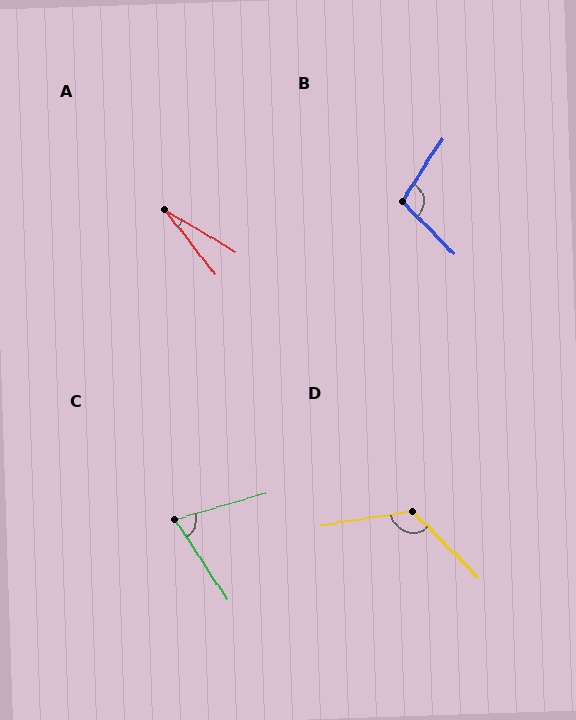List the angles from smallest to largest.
A (22°), C (73°), B (103°), D (125°).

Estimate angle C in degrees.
Approximately 73 degrees.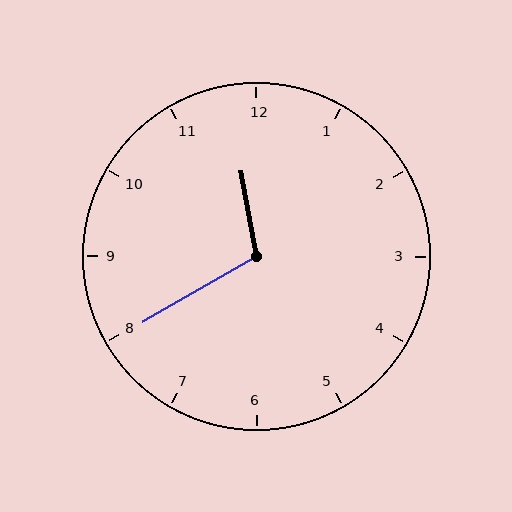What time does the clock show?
11:40.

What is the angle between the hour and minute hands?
Approximately 110 degrees.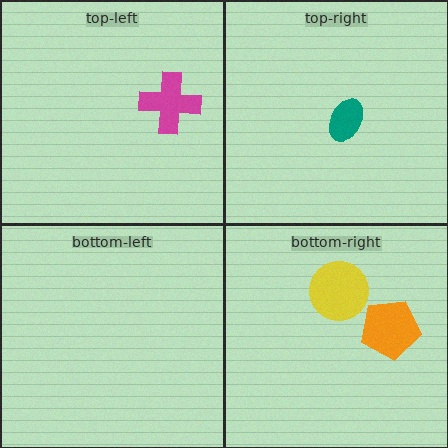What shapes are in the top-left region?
The magenta cross.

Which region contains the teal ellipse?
The top-right region.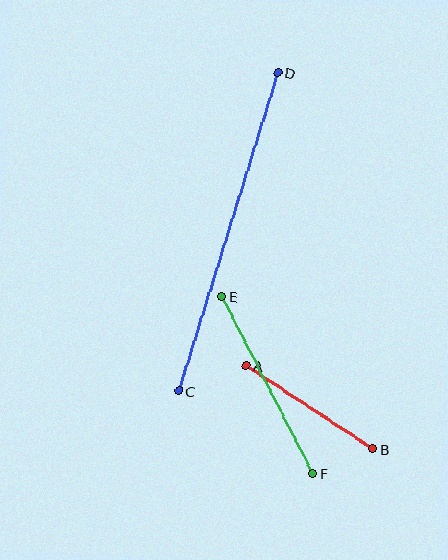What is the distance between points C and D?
The distance is approximately 333 pixels.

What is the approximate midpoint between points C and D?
The midpoint is at approximately (228, 232) pixels.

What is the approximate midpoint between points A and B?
The midpoint is at approximately (310, 407) pixels.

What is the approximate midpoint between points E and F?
The midpoint is at approximately (268, 385) pixels.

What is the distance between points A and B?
The distance is approximately 152 pixels.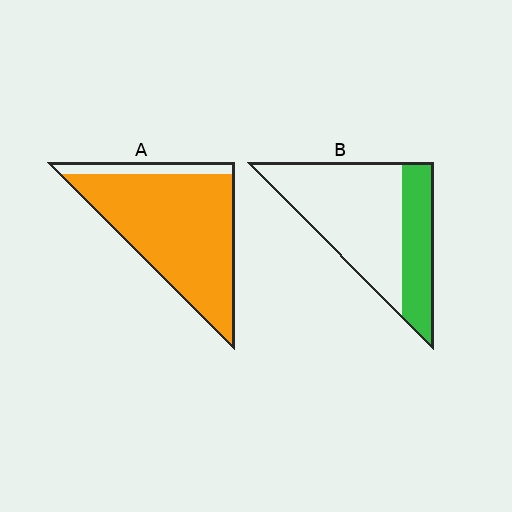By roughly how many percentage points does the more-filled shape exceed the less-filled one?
By roughly 55 percentage points (A over B).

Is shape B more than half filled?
No.